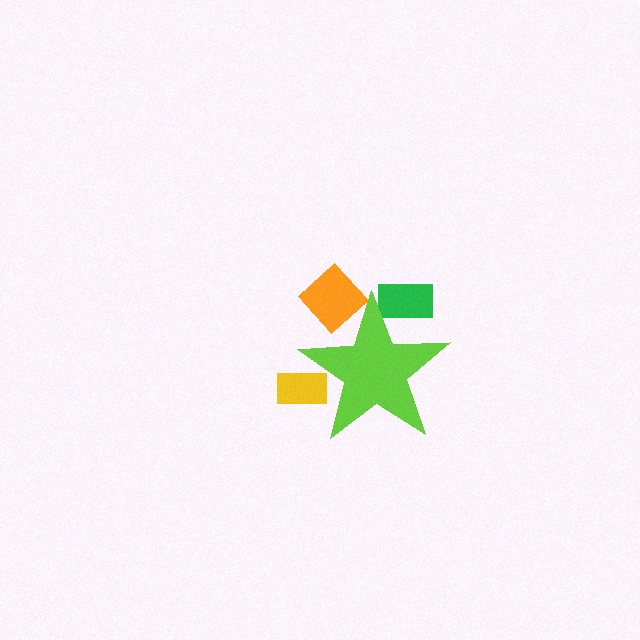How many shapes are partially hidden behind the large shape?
3 shapes are partially hidden.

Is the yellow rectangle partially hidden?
Yes, the yellow rectangle is partially hidden behind the lime star.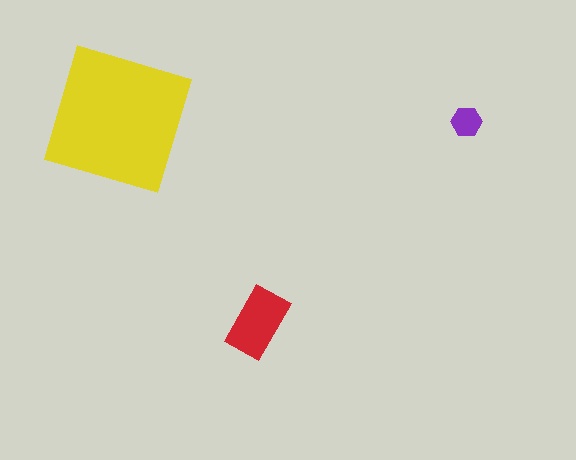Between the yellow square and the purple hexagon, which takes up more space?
The yellow square.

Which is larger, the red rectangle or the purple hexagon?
The red rectangle.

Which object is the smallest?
The purple hexagon.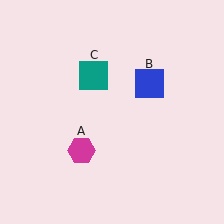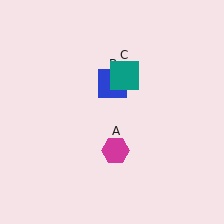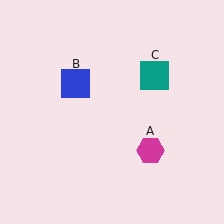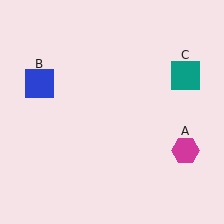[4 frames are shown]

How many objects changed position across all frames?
3 objects changed position: magenta hexagon (object A), blue square (object B), teal square (object C).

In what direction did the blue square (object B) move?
The blue square (object B) moved left.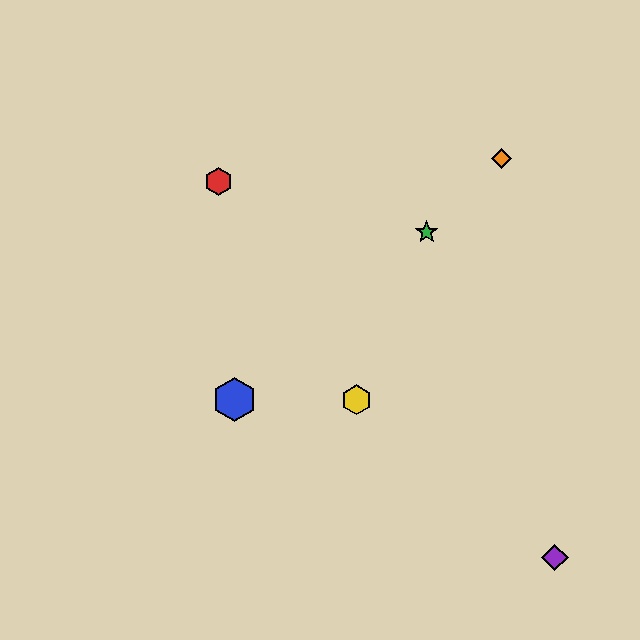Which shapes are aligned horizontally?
The blue hexagon, the yellow hexagon are aligned horizontally.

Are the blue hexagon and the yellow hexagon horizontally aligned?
Yes, both are at y≈400.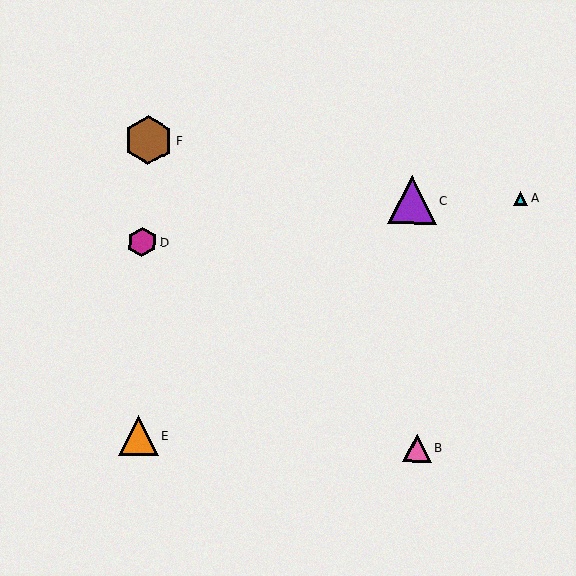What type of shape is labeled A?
Shape A is a cyan triangle.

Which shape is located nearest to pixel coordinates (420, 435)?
The pink triangle (labeled B) at (417, 448) is nearest to that location.